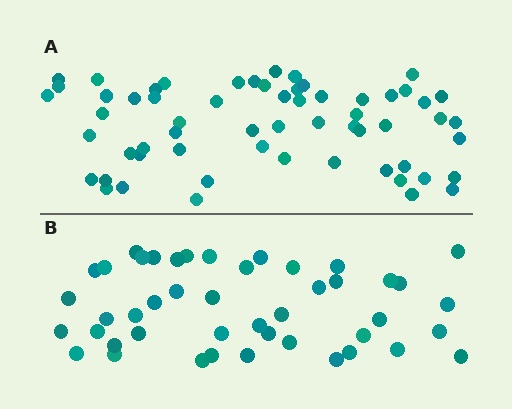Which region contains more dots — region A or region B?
Region A (the top region) has more dots.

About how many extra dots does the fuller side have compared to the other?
Region A has approximately 15 more dots than region B.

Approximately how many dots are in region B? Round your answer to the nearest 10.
About 40 dots. (The exact count is 45, which rounds to 40.)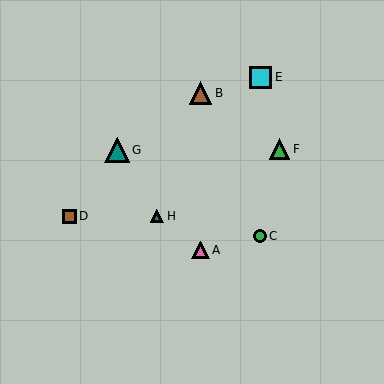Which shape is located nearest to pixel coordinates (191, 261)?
The pink triangle (labeled A) at (201, 250) is nearest to that location.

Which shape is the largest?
The teal triangle (labeled G) is the largest.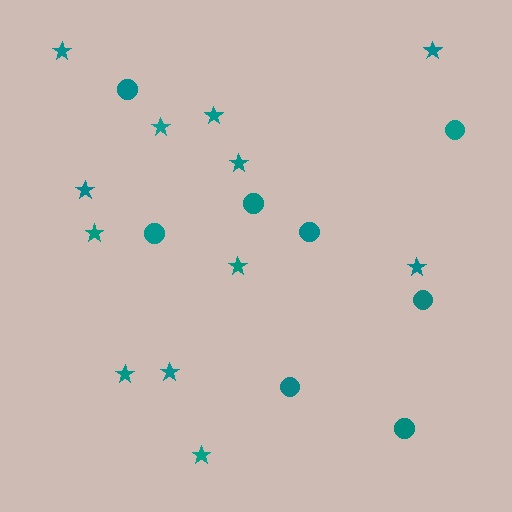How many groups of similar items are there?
There are 2 groups: one group of stars (12) and one group of circles (8).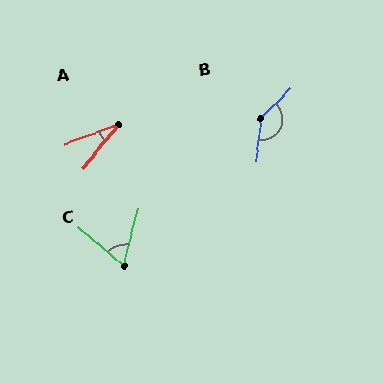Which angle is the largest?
B, at approximately 143 degrees.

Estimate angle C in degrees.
Approximately 64 degrees.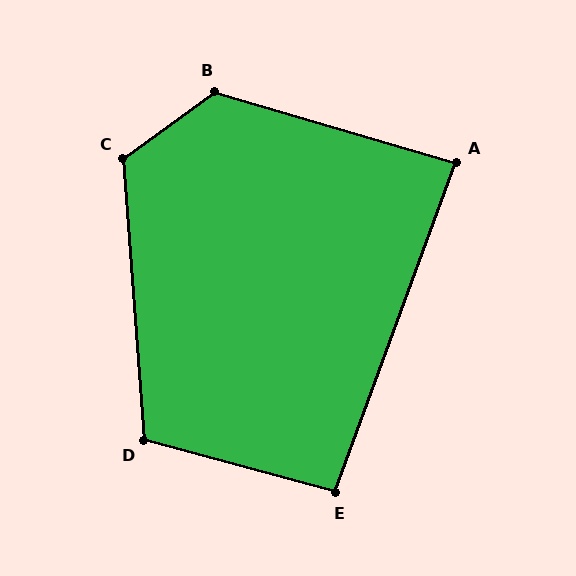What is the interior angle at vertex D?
Approximately 109 degrees (obtuse).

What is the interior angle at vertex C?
Approximately 122 degrees (obtuse).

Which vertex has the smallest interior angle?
A, at approximately 86 degrees.